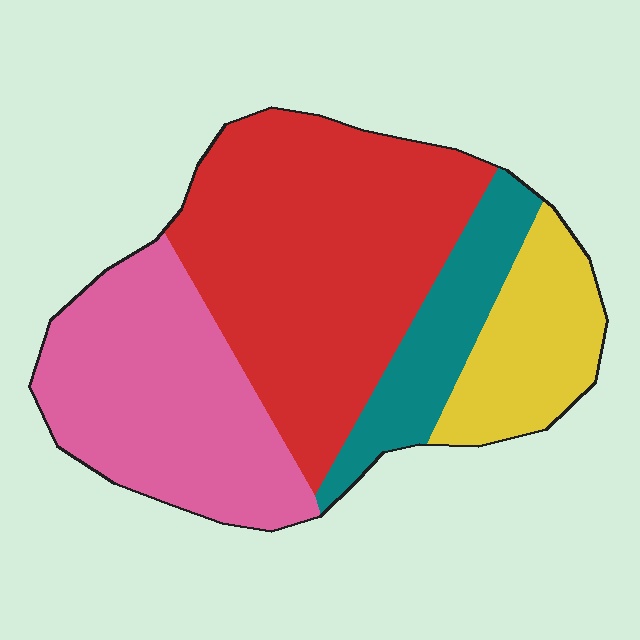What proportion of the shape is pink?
Pink covers around 30% of the shape.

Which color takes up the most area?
Red, at roughly 45%.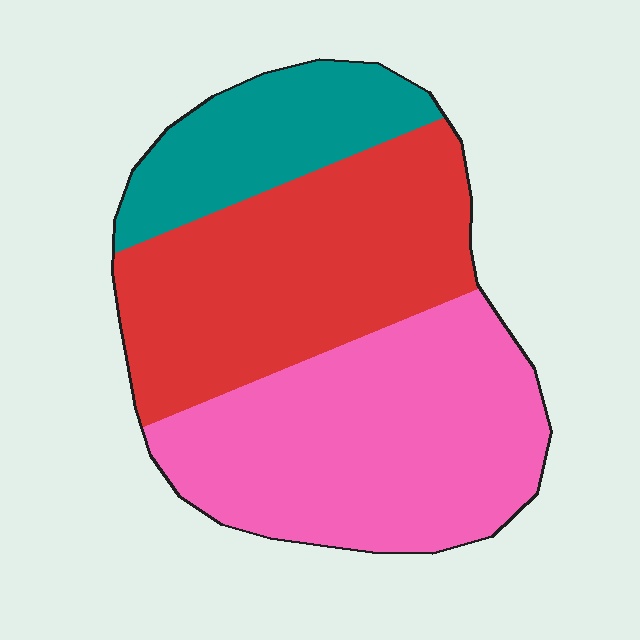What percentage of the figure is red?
Red covers around 40% of the figure.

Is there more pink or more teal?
Pink.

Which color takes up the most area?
Pink, at roughly 45%.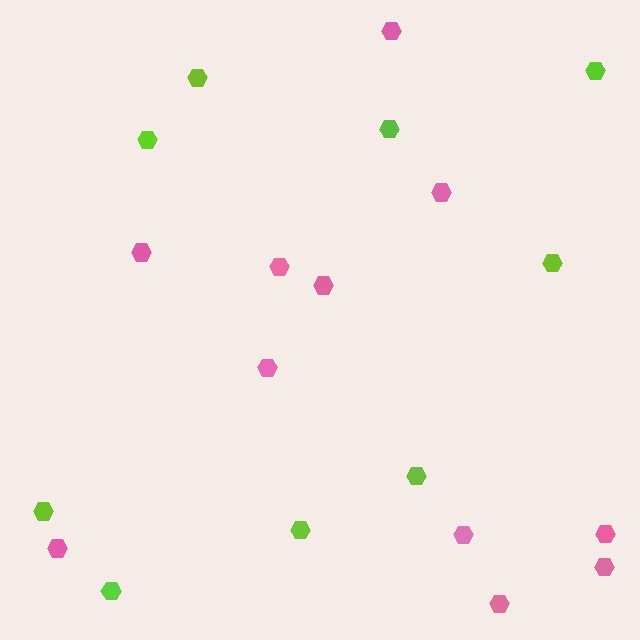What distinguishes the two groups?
There are 2 groups: one group of pink hexagons (11) and one group of lime hexagons (9).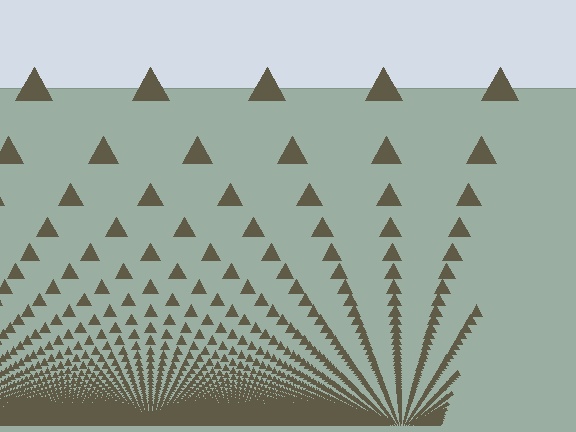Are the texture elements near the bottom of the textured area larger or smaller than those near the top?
Smaller. The gradient is inverted — elements near the bottom are smaller and denser.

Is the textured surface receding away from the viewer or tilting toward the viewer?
The surface appears to tilt toward the viewer. Texture elements get larger and sparser toward the top.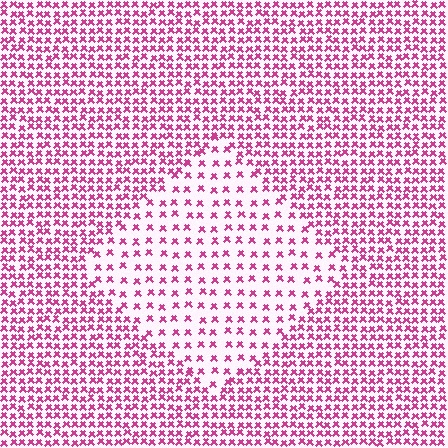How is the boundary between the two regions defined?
The boundary is defined by a change in element density (approximately 2.2x ratio). All elements are the same color, size, and shape.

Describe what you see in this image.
The image contains small magenta elements arranged at two different densities. A diamond-shaped region is visible where the elements are less densely packed than the surrounding area.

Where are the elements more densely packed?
The elements are more densely packed outside the diamond boundary.